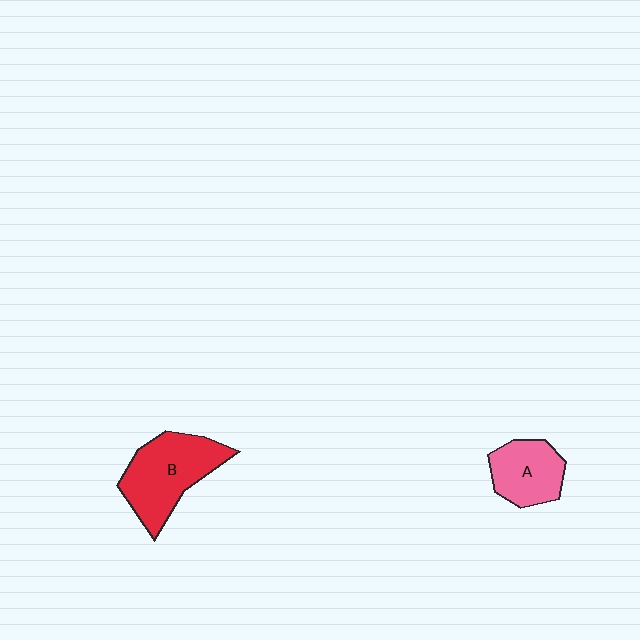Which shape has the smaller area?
Shape A (pink).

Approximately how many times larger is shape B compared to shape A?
Approximately 1.5 times.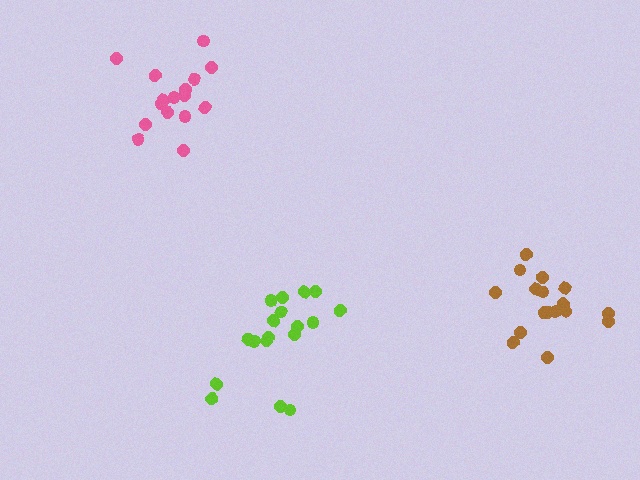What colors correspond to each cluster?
The clusters are colored: brown, pink, lime.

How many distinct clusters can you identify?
There are 3 distinct clusters.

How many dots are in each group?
Group 1: 17 dots, Group 2: 16 dots, Group 3: 18 dots (51 total).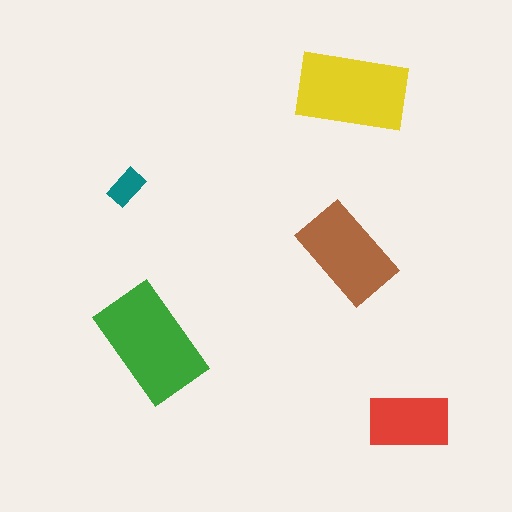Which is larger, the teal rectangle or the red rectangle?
The red one.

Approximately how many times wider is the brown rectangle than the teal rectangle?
About 2.5 times wider.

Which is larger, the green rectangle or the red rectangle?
The green one.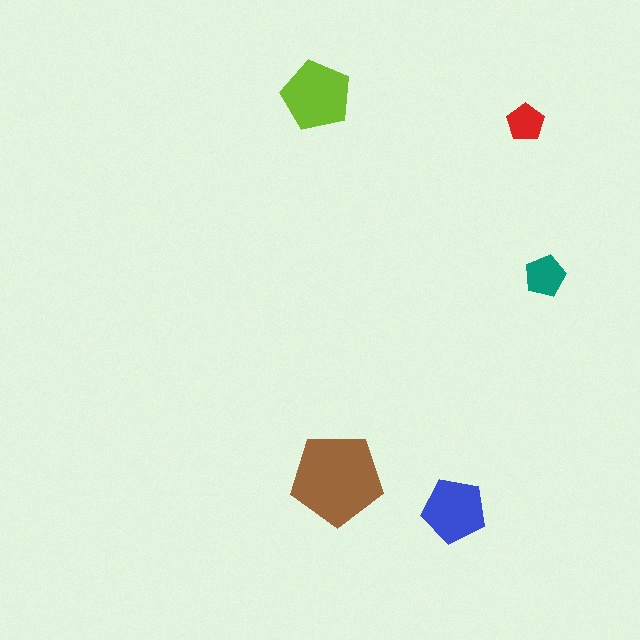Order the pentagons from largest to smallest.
the brown one, the lime one, the blue one, the teal one, the red one.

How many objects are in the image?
There are 5 objects in the image.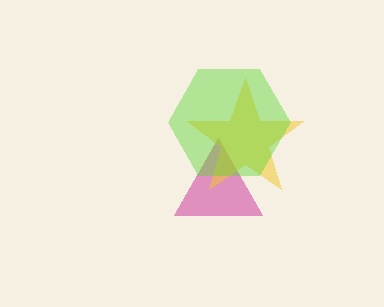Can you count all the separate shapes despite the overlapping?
Yes, there are 3 separate shapes.